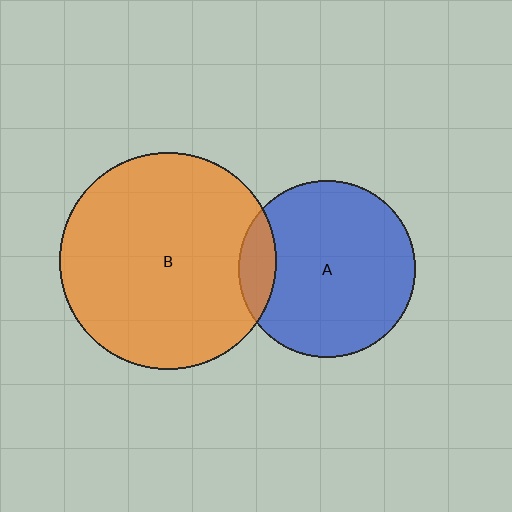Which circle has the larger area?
Circle B (orange).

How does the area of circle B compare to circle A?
Approximately 1.5 times.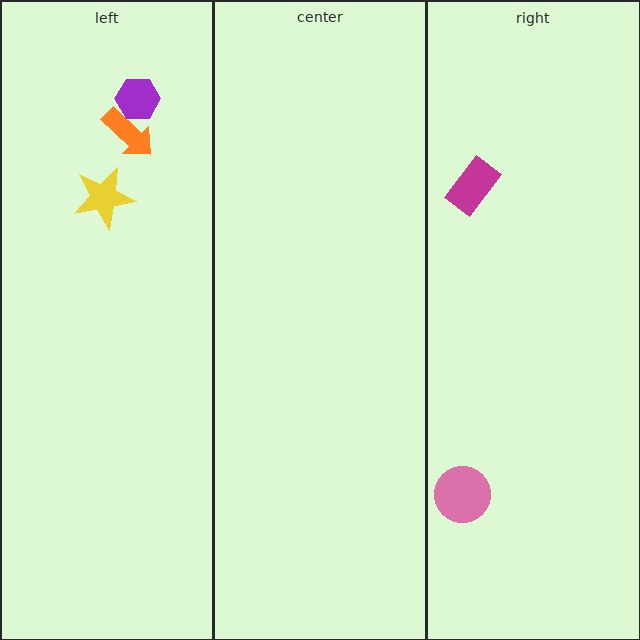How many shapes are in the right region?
2.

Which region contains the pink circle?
The right region.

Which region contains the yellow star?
The left region.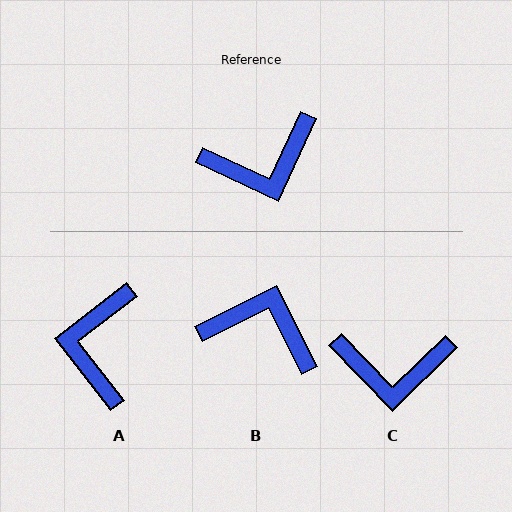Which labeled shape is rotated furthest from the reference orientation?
B, about 142 degrees away.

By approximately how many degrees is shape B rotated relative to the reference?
Approximately 142 degrees counter-clockwise.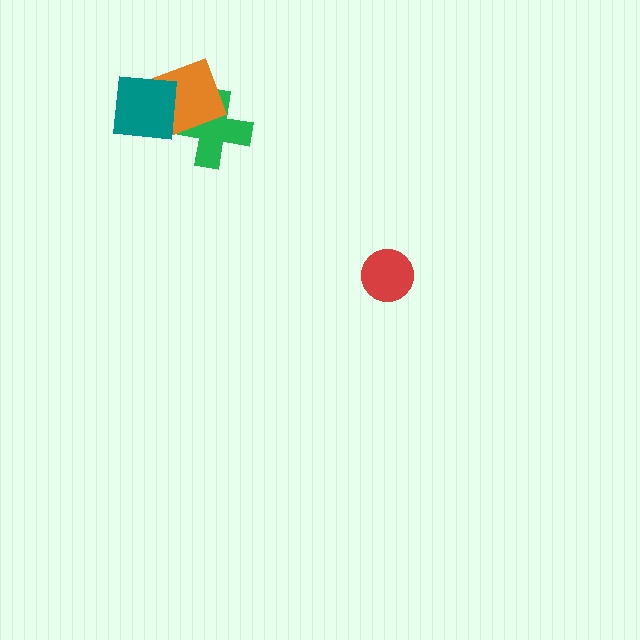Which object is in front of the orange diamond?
The teal square is in front of the orange diamond.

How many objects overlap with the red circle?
0 objects overlap with the red circle.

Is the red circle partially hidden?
No, no other shape covers it.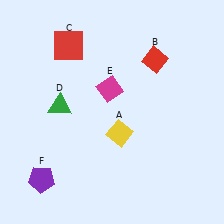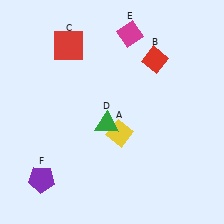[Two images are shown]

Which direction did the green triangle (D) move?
The green triangle (D) moved right.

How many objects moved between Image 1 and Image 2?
2 objects moved between the two images.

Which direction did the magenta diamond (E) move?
The magenta diamond (E) moved up.